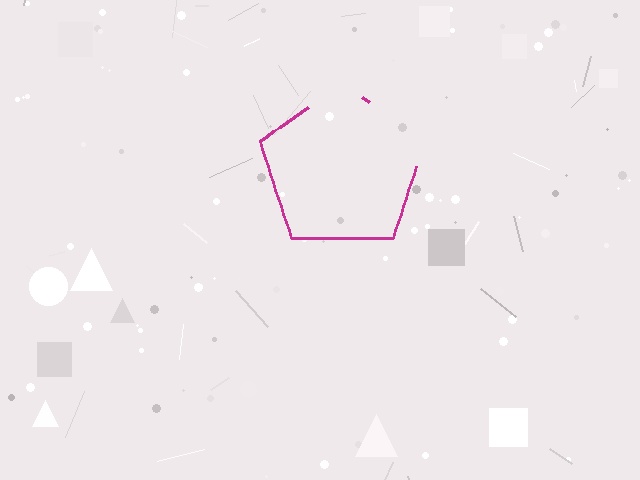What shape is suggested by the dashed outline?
The dashed outline suggests a pentagon.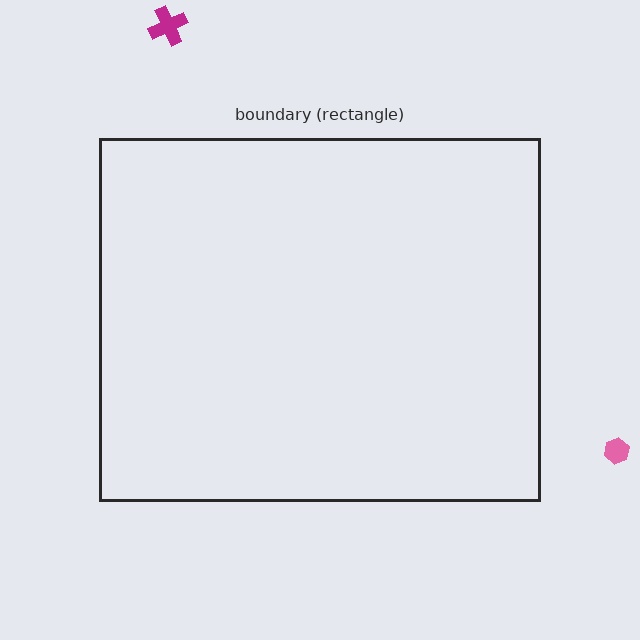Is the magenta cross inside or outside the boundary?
Outside.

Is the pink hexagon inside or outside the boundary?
Outside.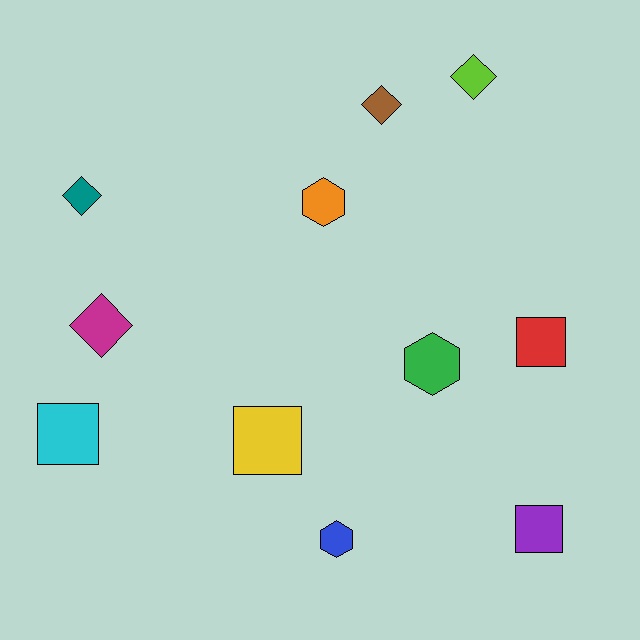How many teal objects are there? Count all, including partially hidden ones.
There is 1 teal object.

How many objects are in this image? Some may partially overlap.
There are 11 objects.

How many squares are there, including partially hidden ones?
There are 4 squares.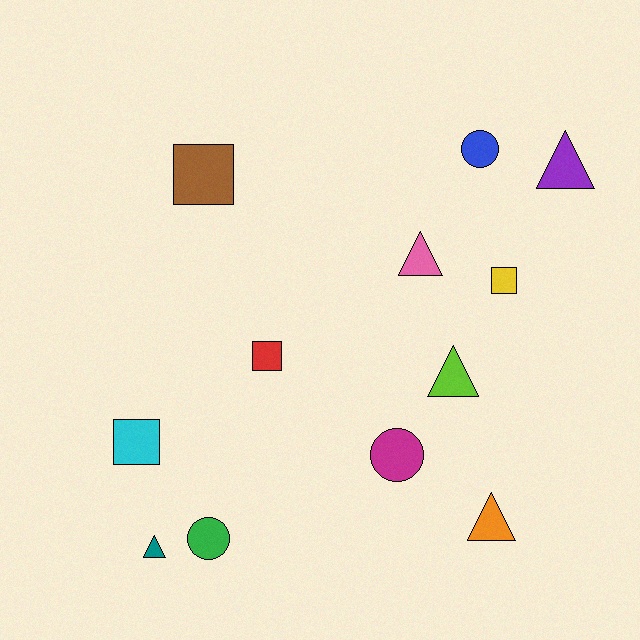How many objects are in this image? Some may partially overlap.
There are 12 objects.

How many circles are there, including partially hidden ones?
There are 3 circles.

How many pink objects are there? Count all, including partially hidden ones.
There is 1 pink object.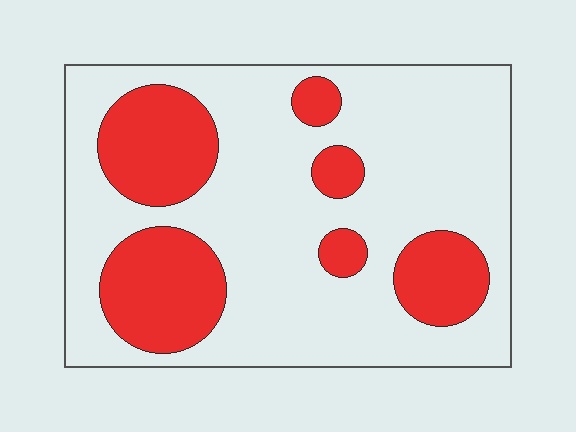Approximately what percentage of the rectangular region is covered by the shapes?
Approximately 30%.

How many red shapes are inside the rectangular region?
6.